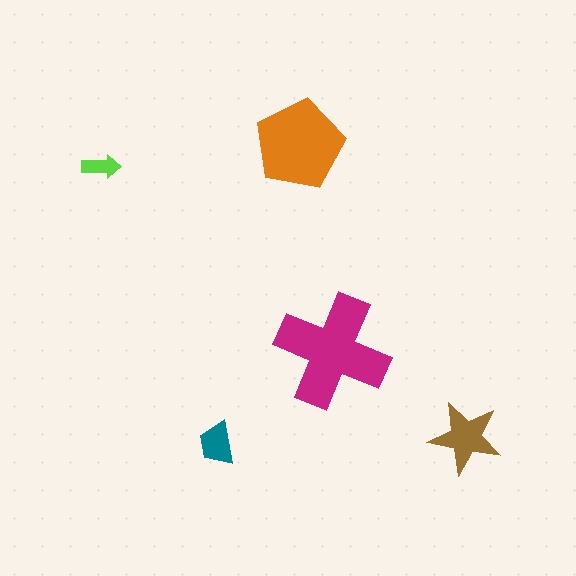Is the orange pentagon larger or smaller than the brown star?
Larger.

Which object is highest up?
The orange pentagon is topmost.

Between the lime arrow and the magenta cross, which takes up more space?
The magenta cross.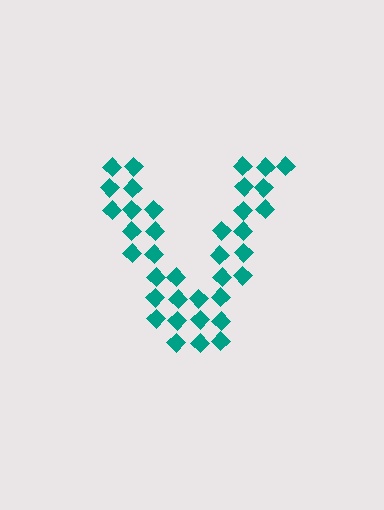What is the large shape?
The large shape is the letter V.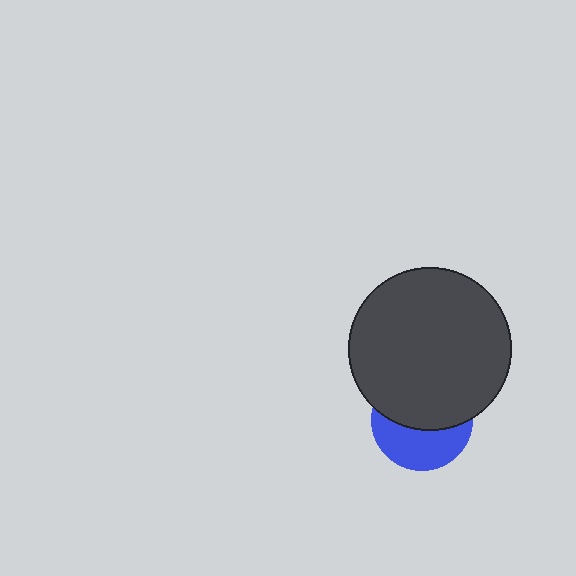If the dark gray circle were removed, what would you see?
You would see the complete blue circle.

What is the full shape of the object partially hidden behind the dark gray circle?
The partially hidden object is a blue circle.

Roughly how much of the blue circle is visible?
A small part of it is visible (roughly 44%).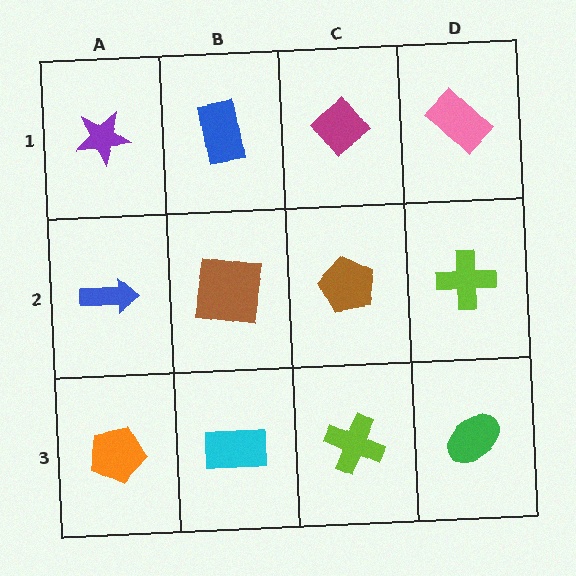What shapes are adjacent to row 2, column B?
A blue rectangle (row 1, column B), a cyan rectangle (row 3, column B), a blue arrow (row 2, column A), a brown pentagon (row 2, column C).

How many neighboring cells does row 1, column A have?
2.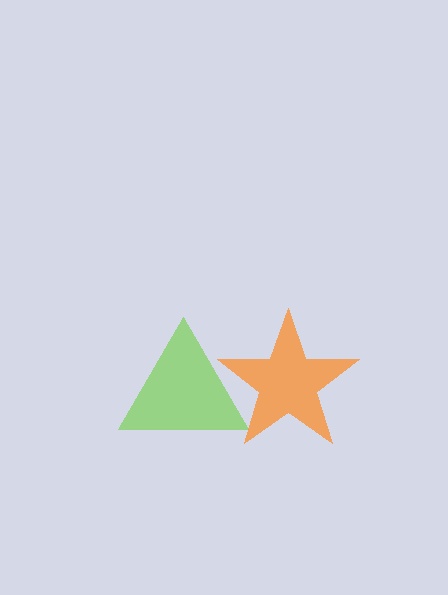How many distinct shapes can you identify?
There are 2 distinct shapes: a lime triangle, an orange star.